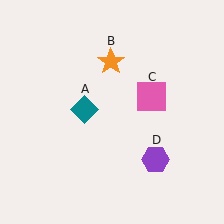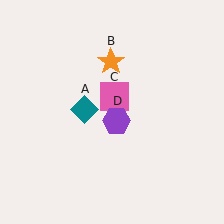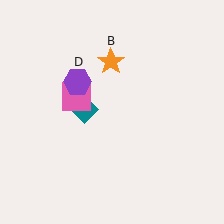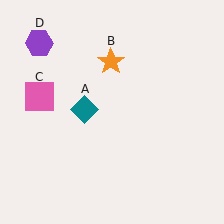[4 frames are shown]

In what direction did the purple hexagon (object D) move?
The purple hexagon (object D) moved up and to the left.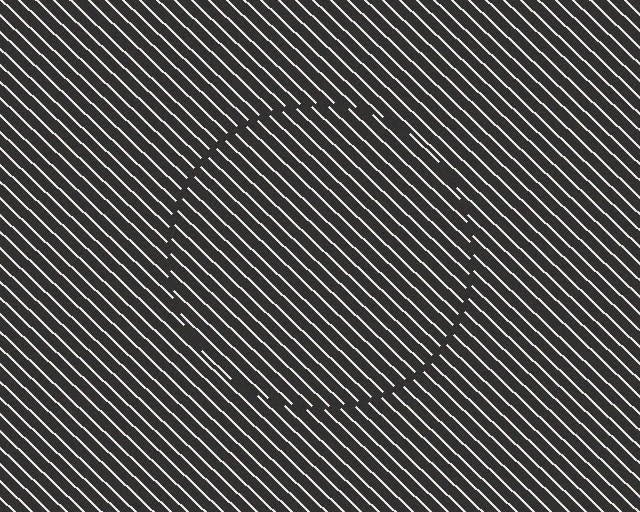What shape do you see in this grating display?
An illusory circle. The interior of the shape contains the same grating, shifted by half a period — the contour is defined by the phase discontinuity where line-ends from the inner and outer gratings abut.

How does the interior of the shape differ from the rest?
The interior of the shape contains the same grating, shifted by half a period — the contour is defined by the phase discontinuity where line-ends from the inner and outer gratings abut.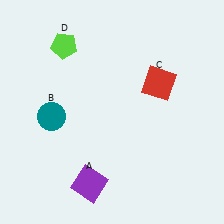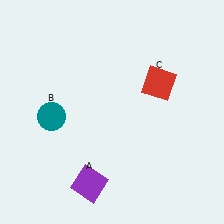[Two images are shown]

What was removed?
The lime pentagon (D) was removed in Image 2.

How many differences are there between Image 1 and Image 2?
There is 1 difference between the two images.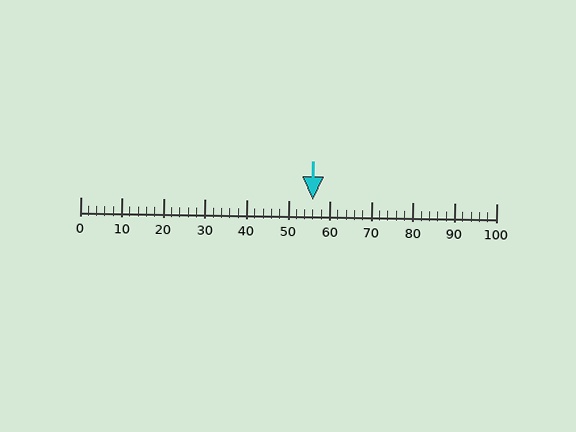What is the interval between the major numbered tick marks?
The major tick marks are spaced 10 units apart.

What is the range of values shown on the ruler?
The ruler shows values from 0 to 100.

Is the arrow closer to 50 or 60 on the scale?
The arrow is closer to 60.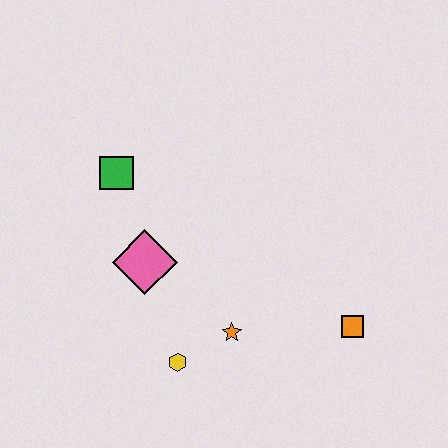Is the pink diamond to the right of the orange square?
No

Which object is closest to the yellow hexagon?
The orange star is closest to the yellow hexagon.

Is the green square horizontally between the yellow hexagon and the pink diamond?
No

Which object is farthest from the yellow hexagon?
The green square is farthest from the yellow hexagon.